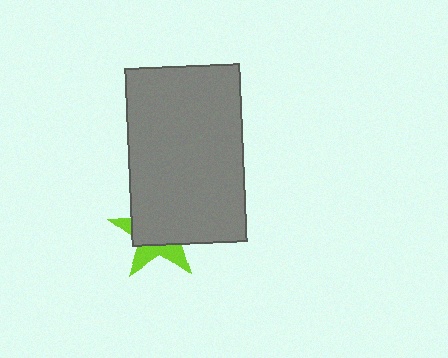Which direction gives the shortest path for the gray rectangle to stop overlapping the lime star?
Moving toward the upper-right gives the shortest separation.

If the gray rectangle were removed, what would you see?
You would see the complete lime star.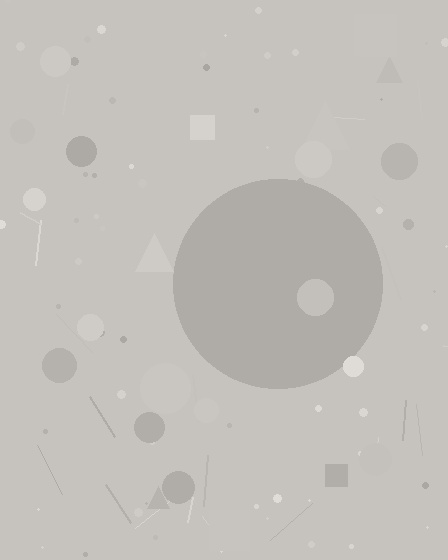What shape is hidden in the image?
A circle is hidden in the image.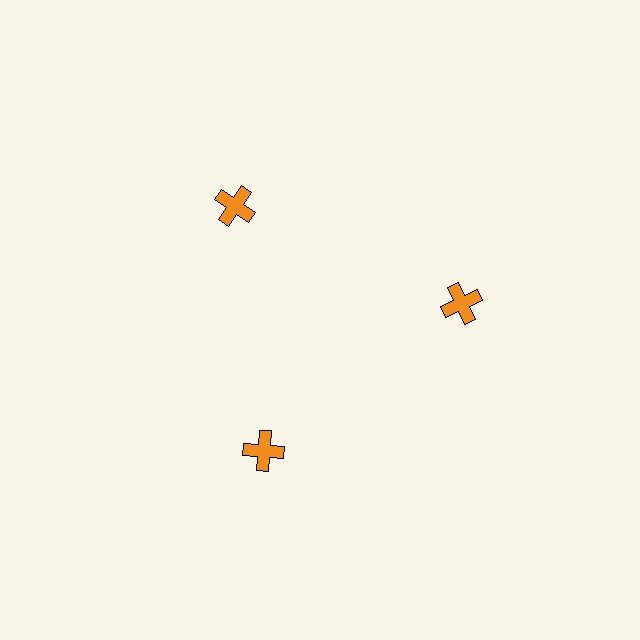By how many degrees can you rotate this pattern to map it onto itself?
The pattern maps onto itself every 120 degrees of rotation.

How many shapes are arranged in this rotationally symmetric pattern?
There are 3 shapes, arranged in 3 groups of 1.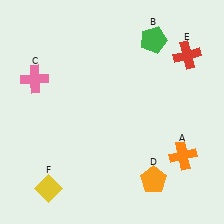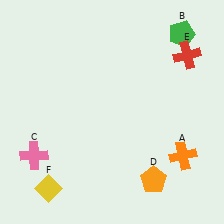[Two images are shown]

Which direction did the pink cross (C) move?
The pink cross (C) moved down.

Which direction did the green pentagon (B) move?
The green pentagon (B) moved right.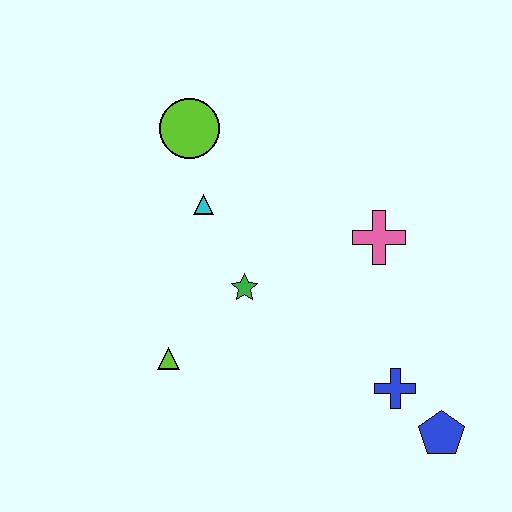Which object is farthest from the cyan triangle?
The blue pentagon is farthest from the cyan triangle.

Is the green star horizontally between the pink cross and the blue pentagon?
No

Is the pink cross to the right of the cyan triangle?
Yes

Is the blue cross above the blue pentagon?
Yes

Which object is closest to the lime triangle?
The green star is closest to the lime triangle.